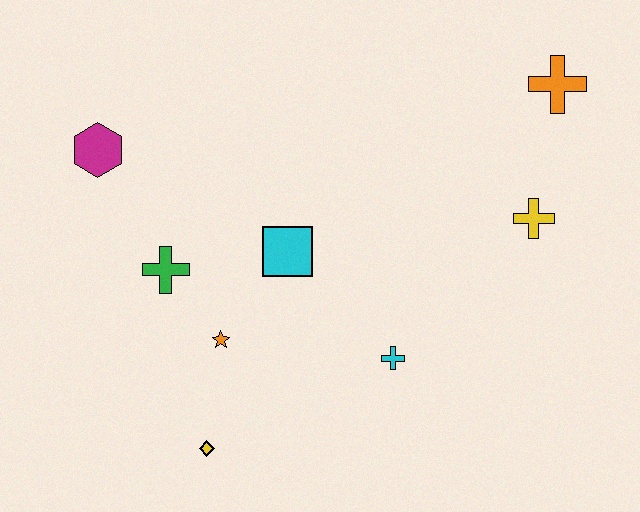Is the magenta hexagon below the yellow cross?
No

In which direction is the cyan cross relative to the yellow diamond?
The cyan cross is to the right of the yellow diamond.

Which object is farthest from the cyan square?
The orange cross is farthest from the cyan square.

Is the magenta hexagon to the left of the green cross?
Yes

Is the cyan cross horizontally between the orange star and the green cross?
No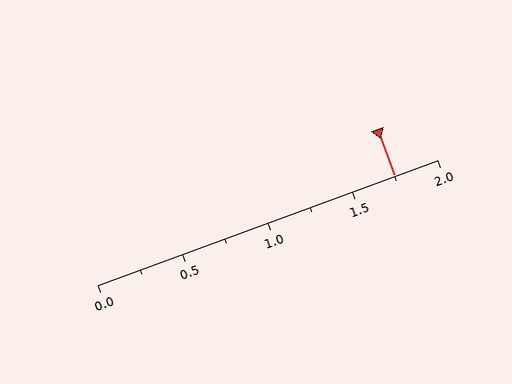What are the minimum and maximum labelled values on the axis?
The axis runs from 0.0 to 2.0.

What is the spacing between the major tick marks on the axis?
The major ticks are spaced 0.5 apart.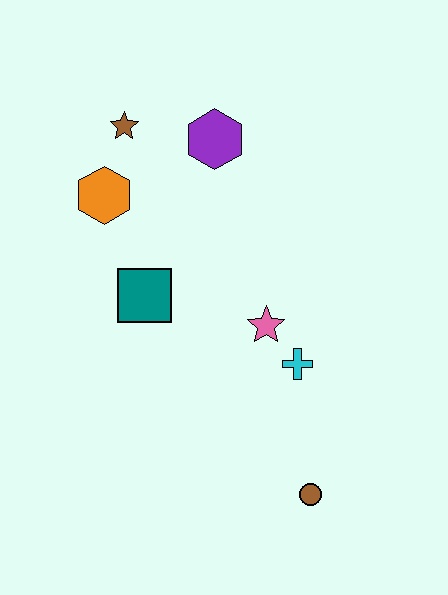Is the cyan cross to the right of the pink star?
Yes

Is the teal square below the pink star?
No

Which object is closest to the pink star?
The cyan cross is closest to the pink star.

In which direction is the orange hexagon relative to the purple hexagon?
The orange hexagon is to the left of the purple hexagon.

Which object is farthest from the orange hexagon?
The brown circle is farthest from the orange hexagon.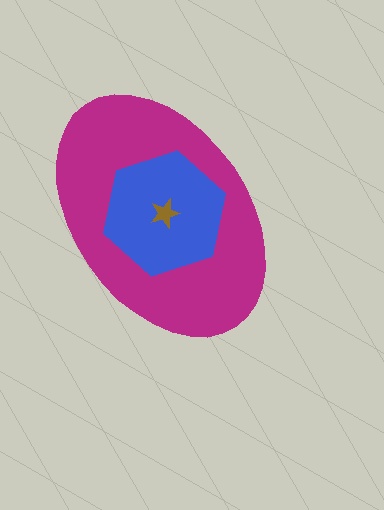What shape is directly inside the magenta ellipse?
The blue hexagon.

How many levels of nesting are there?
3.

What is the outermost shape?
The magenta ellipse.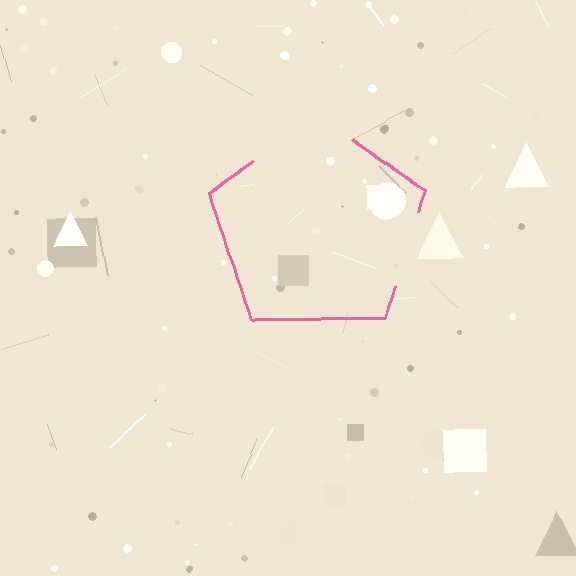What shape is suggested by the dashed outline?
The dashed outline suggests a pentagon.